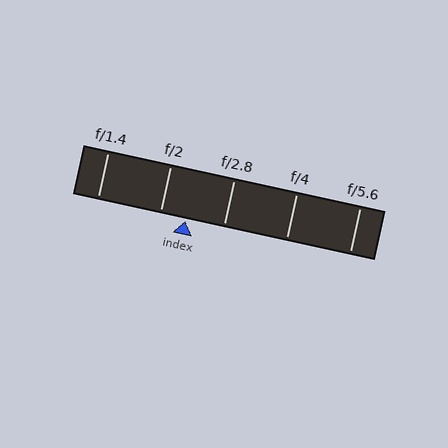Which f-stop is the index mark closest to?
The index mark is closest to f/2.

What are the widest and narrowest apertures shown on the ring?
The widest aperture shown is f/1.4 and the narrowest is f/5.6.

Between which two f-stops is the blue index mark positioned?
The index mark is between f/2 and f/2.8.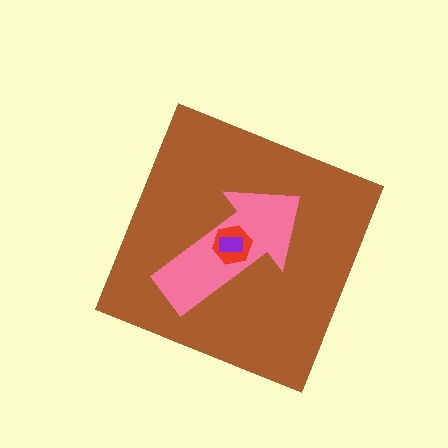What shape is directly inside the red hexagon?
The purple rectangle.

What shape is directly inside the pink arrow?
The red hexagon.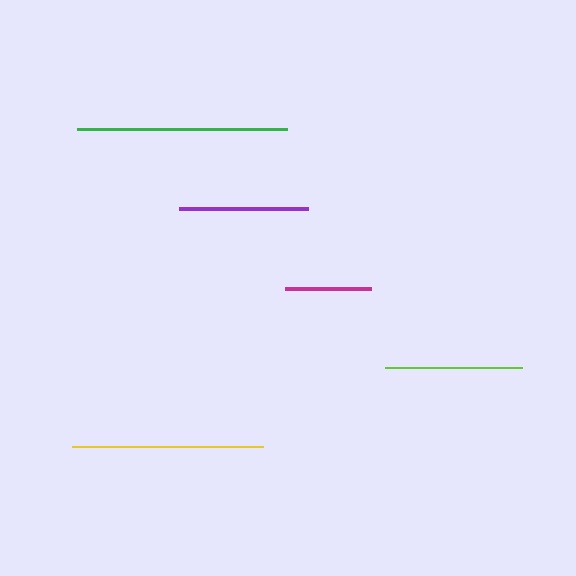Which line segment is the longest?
The green line is the longest at approximately 210 pixels.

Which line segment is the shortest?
The magenta line is the shortest at approximately 87 pixels.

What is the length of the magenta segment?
The magenta segment is approximately 87 pixels long.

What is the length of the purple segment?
The purple segment is approximately 128 pixels long.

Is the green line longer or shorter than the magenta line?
The green line is longer than the magenta line.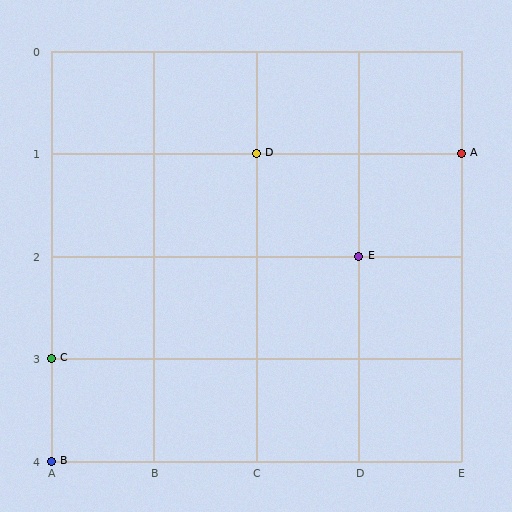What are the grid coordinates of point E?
Point E is at grid coordinates (D, 2).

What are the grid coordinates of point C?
Point C is at grid coordinates (A, 3).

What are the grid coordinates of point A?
Point A is at grid coordinates (E, 1).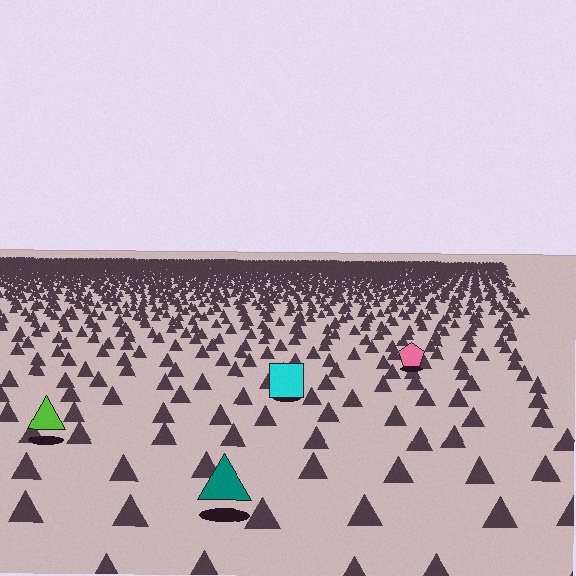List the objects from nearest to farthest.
From nearest to farthest: the teal triangle, the lime triangle, the cyan square, the pink pentagon.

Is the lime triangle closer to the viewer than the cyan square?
Yes. The lime triangle is closer — you can tell from the texture gradient: the ground texture is coarser near it.